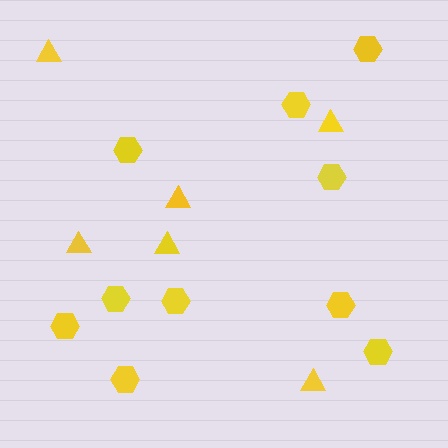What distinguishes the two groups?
There are 2 groups: one group of hexagons (10) and one group of triangles (6).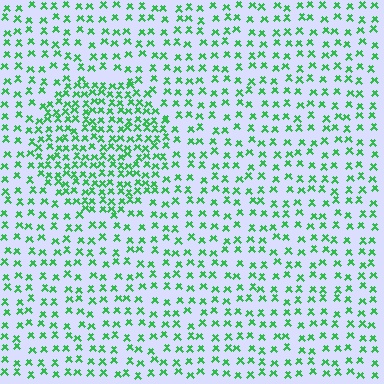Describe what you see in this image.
The image contains small green elements arranged at two different densities. A circle-shaped region is visible where the elements are more densely packed than the surrounding area.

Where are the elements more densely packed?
The elements are more densely packed inside the circle boundary.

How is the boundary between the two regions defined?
The boundary is defined by a change in element density (approximately 1.9x ratio). All elements are the same color, size, and shape.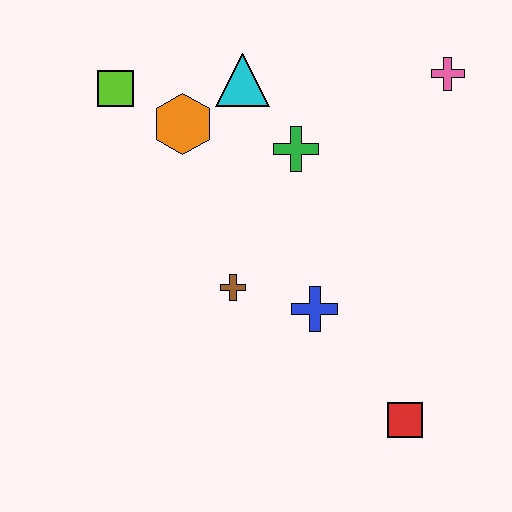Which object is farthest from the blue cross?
The lime square is farthest from the blue cross.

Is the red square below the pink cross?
Yes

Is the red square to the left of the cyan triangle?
No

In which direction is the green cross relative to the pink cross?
The green cross is to the left of the pink cross.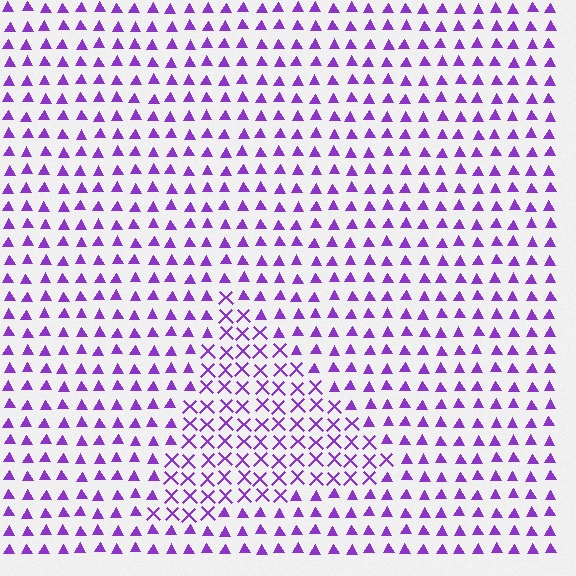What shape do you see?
I see a triangle.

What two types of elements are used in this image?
The image uses X marks inside the triangle region and triangles outside it.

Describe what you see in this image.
The image is filled with small purple elements arranged in a uniform grid. A triangle-shaped region contains X marks, while the surrounding area contains triangles. The boundary is defined purely by the change in element shape.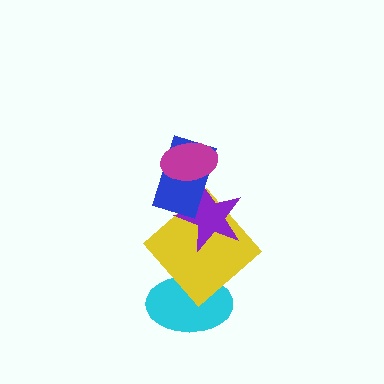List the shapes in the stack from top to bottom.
From top to bottom: the magenta ellipse, the blue rectangle, the purple star, the yellow diamond, the cyan ellipse.